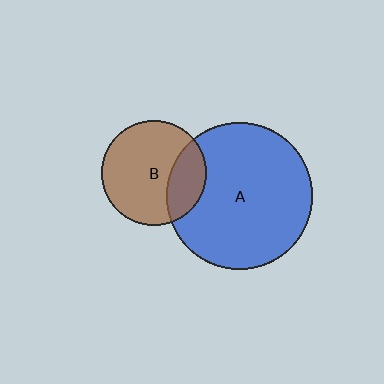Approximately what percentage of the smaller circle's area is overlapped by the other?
Approximately 25%.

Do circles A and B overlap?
Yes.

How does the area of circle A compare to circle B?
Approximately 1.9 times.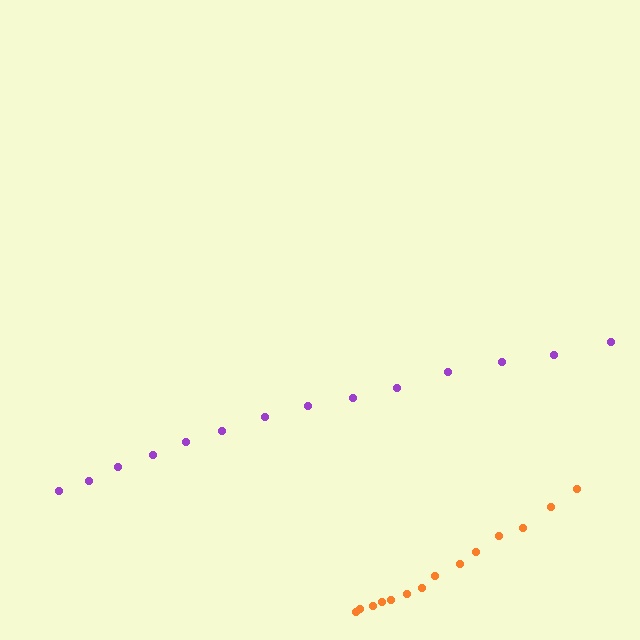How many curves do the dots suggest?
There are 2 distinct paths.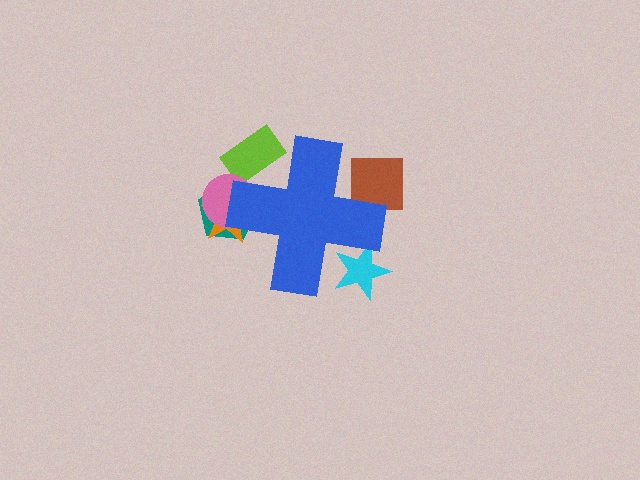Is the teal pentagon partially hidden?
Yes, the teal pentagon is partially hidden behind the blue cross.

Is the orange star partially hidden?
Yes, the orange star is partially hidden behind the blue cross.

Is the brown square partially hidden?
Yes, the brown square is partially hidden behind the blue cross.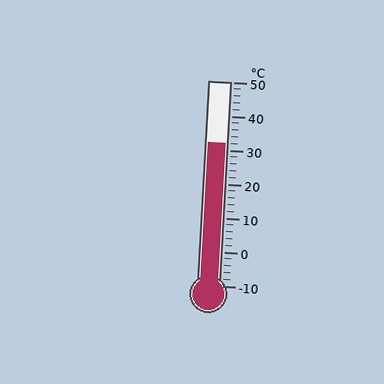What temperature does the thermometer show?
The thermometer shows approximately 32°C.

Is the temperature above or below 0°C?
The temperature is above 0°C.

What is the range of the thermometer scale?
The thermometer scale ranges from -10°C to 50°C.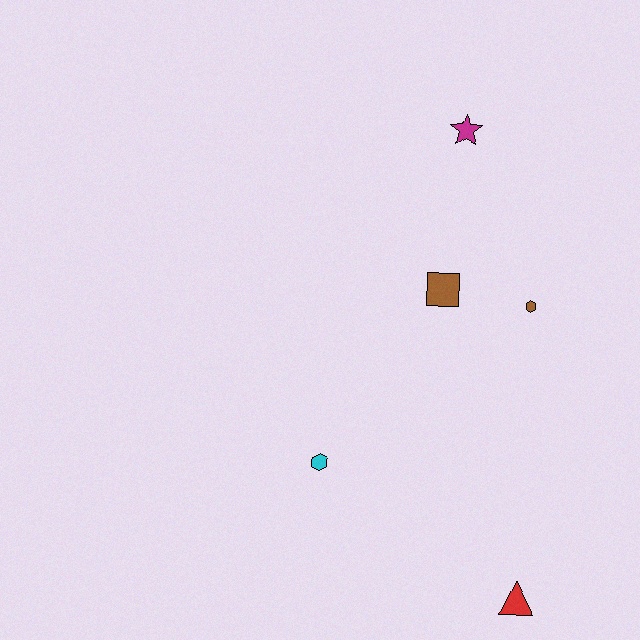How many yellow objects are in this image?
There are no yellow objects.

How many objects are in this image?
There are 5 objects.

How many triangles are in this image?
There is 1 triangle.